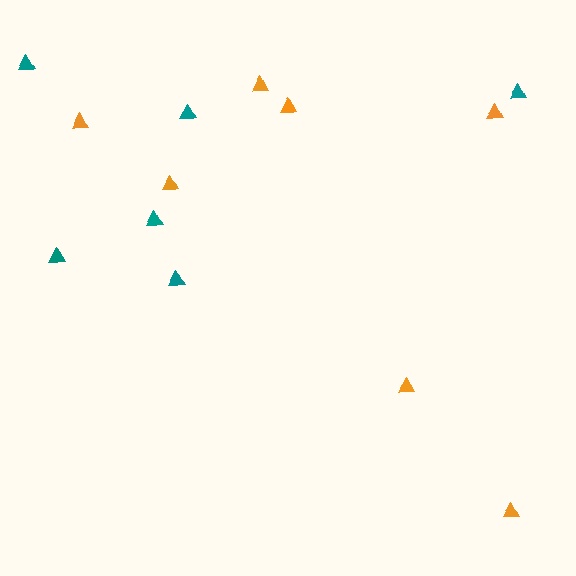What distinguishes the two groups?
There are 2 groups: one group of teal triangles (6) and one group of orange triangles (7).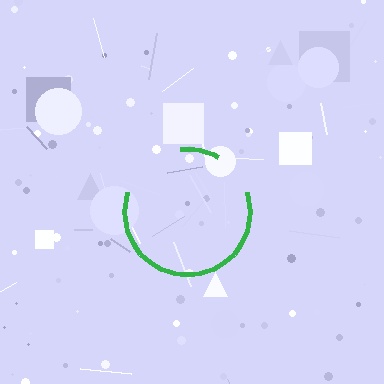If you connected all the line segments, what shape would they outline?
They would outline a circle.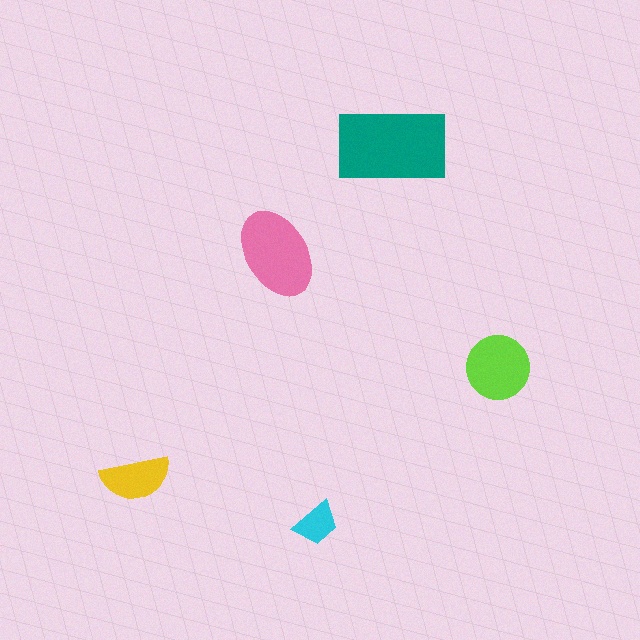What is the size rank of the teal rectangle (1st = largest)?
1st.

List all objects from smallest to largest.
The cyan trapezoid, the yellow semicircle, the lime circle, the pink ellipse, the teal rectangle.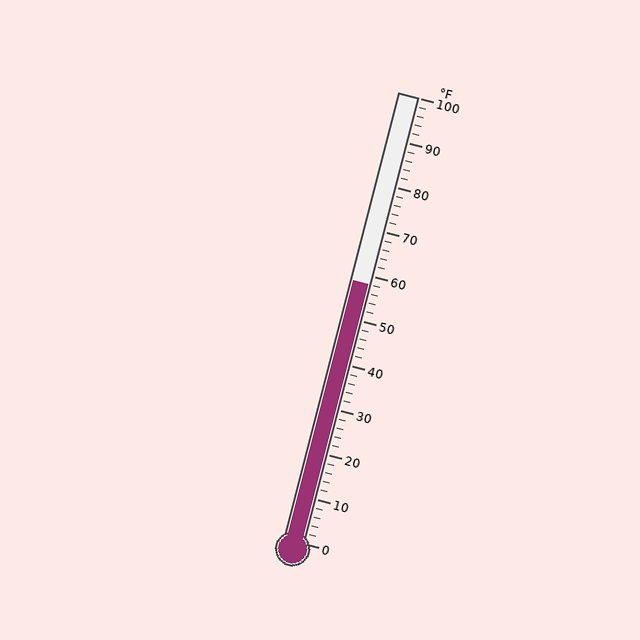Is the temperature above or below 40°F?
The temperature is above 40°F.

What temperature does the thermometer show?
The thermometer shows approximately 58°F.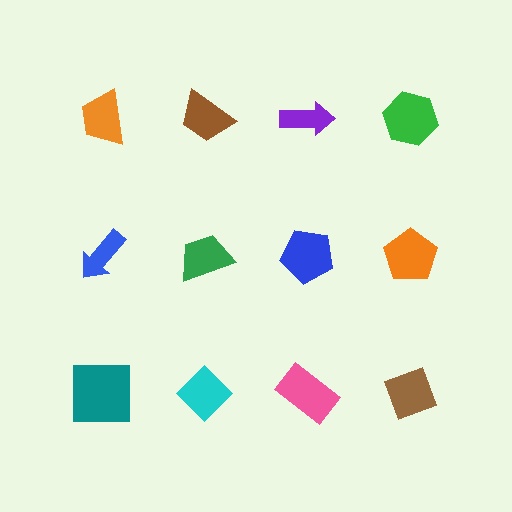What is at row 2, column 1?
A blue arrow.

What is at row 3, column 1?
A teal square.